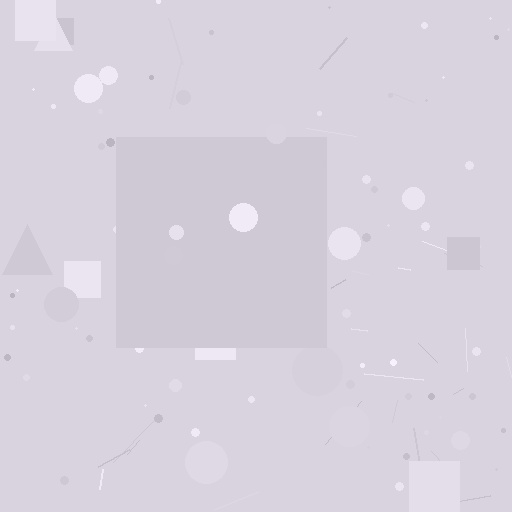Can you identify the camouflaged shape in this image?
The camouflaged shape is a square.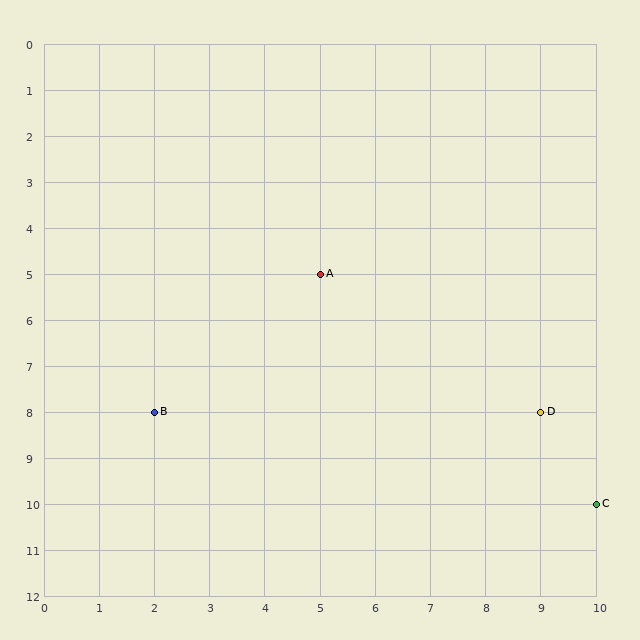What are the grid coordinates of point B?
Point B is at grid coordinates (2, 8).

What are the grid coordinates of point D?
Point D is at grid coordinates (9, 8).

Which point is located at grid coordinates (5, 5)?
Point A is at (5, 5).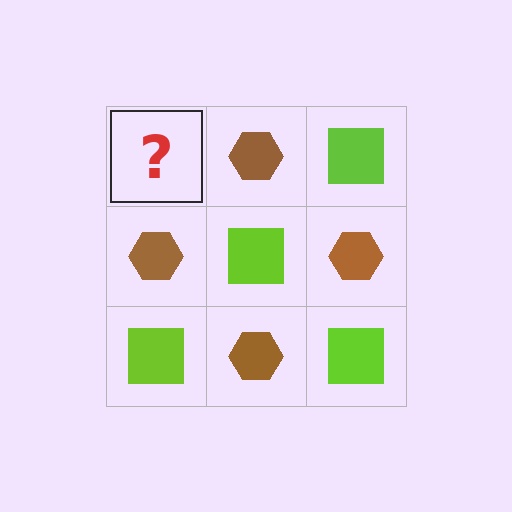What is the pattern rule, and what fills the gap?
The rule is that it alternates lime square and brown hexagon in a checkerboard pattern. The gap should be filled with a lime square.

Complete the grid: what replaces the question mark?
The question mark should be replaced with a lime square.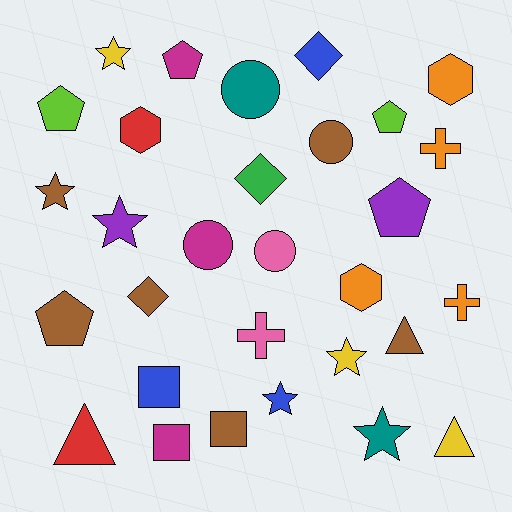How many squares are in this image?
There are 3 squares.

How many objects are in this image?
There are 30 objects.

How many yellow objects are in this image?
There are 3 yellow objects.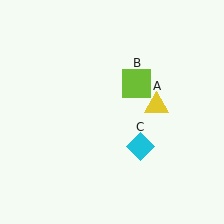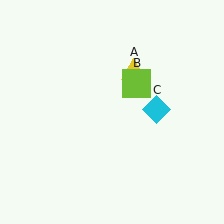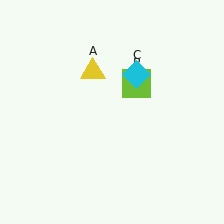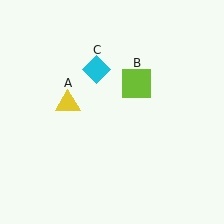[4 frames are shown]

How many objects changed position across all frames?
2 objects changed position: yellow triangle (object A), cyan diamond (object C).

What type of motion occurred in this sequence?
The yellow triangle (object A), cyan diamond (object C) rotated counterclockwise around the center of the scene.